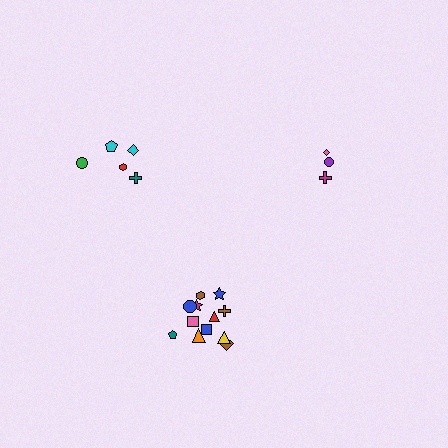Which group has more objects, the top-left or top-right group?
The top-left group.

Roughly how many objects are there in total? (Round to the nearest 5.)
Roughly 20 objects in total.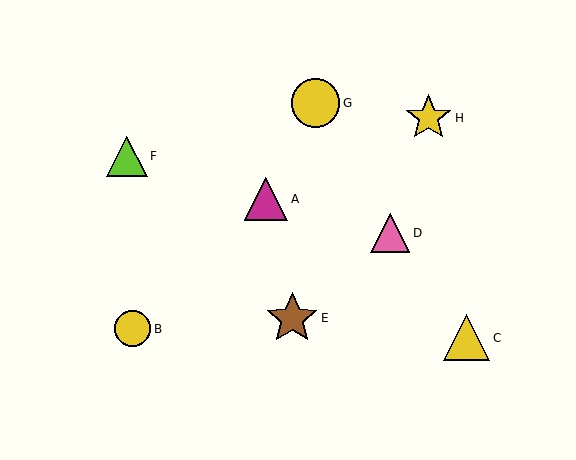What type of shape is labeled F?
Shape F is a lime triangle.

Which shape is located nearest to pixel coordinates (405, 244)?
The pink triangle (labeled D) at (390, 233) is nearest to that location.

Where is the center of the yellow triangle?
The center of the yellow triangle is at (467, 338).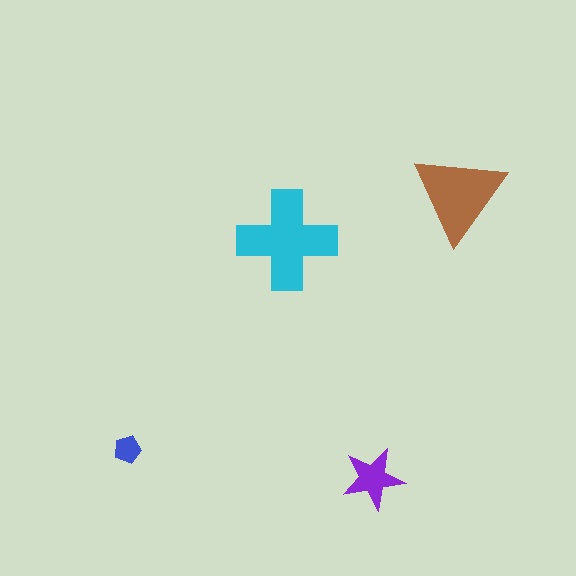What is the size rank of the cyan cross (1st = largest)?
1st.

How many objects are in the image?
There are 4 objects in the image.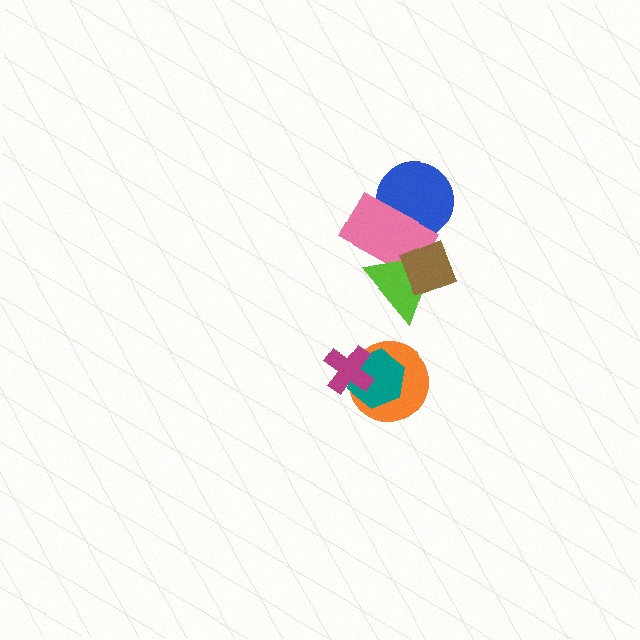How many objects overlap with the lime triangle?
2 objects overlap with the lime triangle.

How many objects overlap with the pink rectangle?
3 objects overlap with the pink rectangle.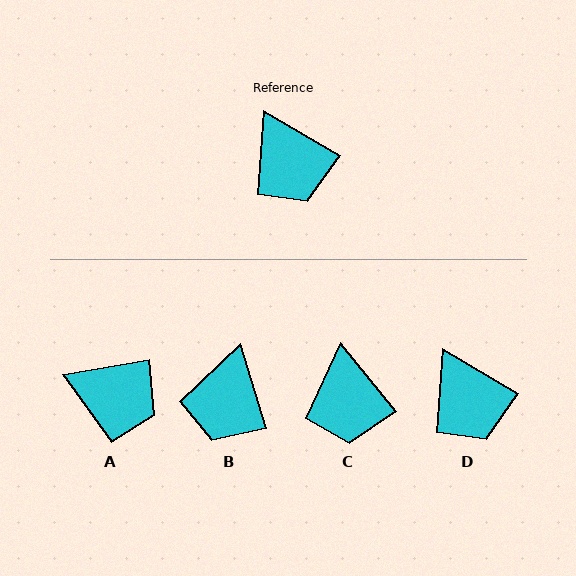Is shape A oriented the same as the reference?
No, it is off by about 40 degrees.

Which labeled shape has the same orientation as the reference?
D.